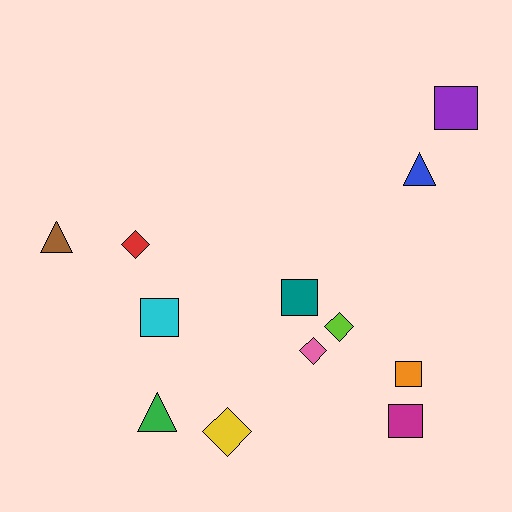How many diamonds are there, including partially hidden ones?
There are 4 diamonds.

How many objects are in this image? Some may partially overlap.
There are 12 objects.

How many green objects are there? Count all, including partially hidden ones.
There is 1 green object.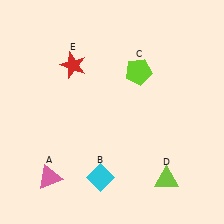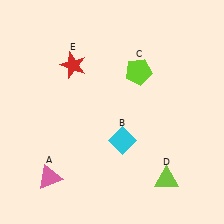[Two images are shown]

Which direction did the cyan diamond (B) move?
The cyan diamond (B) moved up.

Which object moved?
The cyan diamond (B) moved up.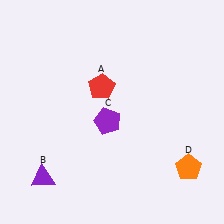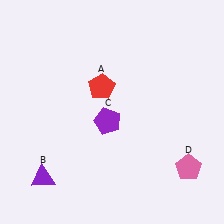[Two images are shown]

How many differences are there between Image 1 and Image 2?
There is 1 difference between the two images.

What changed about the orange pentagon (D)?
In Image 1, D is orange. In Image 2, it changed to pink.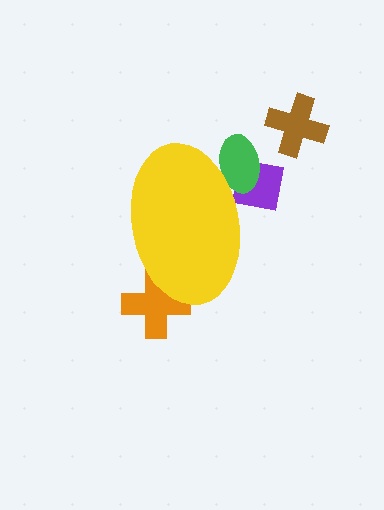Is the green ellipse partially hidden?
Yes, the green ellipse is partially hidden behind the yellow ellipse.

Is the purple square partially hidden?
Yes, the purple square is partially hidden behind the yellow ellipse.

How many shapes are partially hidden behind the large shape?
3 shapes are partially hidden.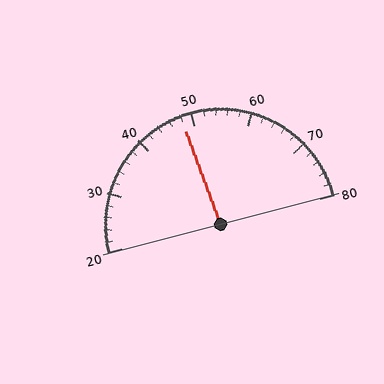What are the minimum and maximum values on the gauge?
The gauge ranges from 20 to 80.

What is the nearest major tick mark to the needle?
The nearest major tick mark is 50.